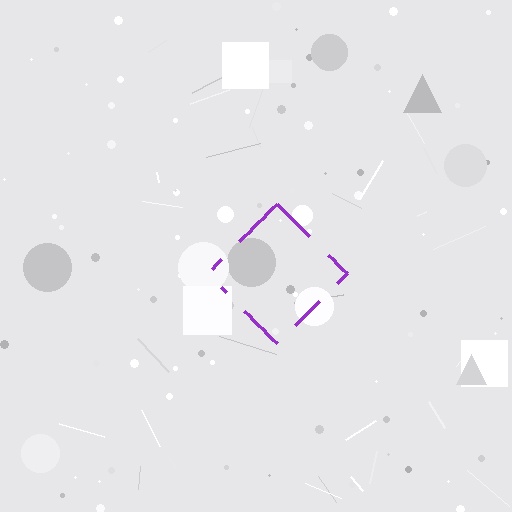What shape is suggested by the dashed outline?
The dashed outline suggests a diamond.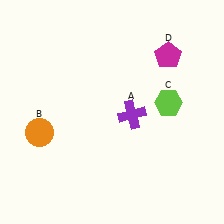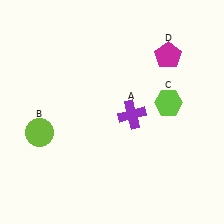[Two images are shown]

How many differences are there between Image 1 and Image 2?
There is 1 difference between the two images.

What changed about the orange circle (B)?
In Image 1, B is orange. In Image 2, it changed to lime.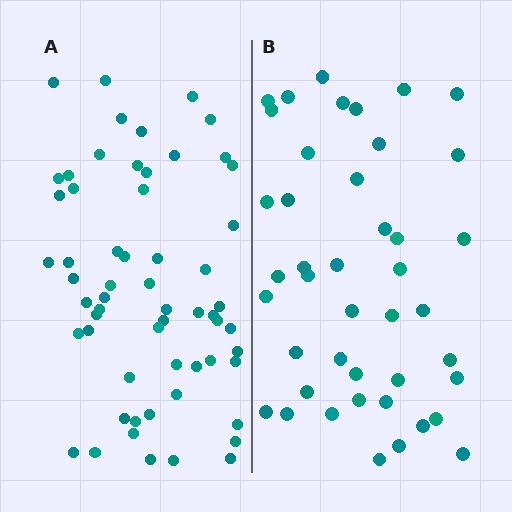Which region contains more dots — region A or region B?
Region A (the left region) has more dots.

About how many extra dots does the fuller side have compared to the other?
Region A has approximately 15 more dots than region B.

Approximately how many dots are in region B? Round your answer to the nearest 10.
About 40 dots. (The exact count is 43, which rounds to 40.)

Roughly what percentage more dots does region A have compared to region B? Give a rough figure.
About 35% more.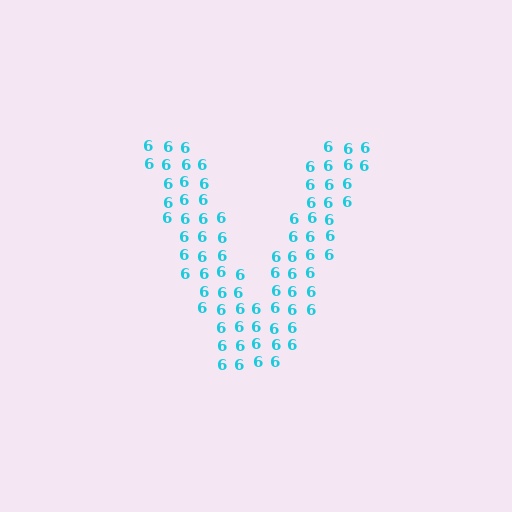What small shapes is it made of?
It is made of small digit 6's.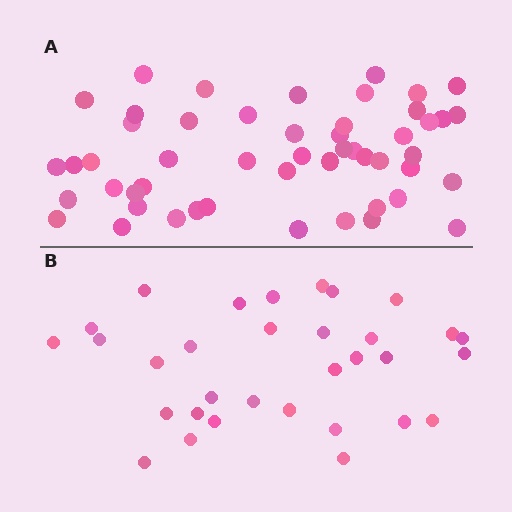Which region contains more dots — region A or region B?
Region A (the top region) has more dots.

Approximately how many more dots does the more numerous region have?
Region A has approximately 20 more dots than region B.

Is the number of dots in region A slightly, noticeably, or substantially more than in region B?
Region A has substantially more. The ratio is roughly 1.6 to 1.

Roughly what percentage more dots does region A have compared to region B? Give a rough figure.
About 60% more.